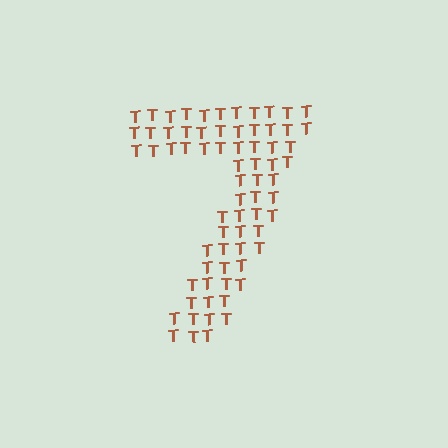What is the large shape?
The large shape is the digit 7.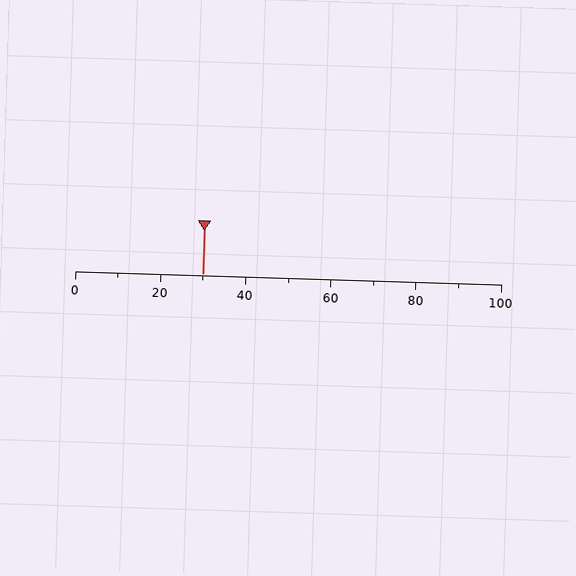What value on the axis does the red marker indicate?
The marker indicates approximately 30.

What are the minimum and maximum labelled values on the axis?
The axis runs from 0 to 100.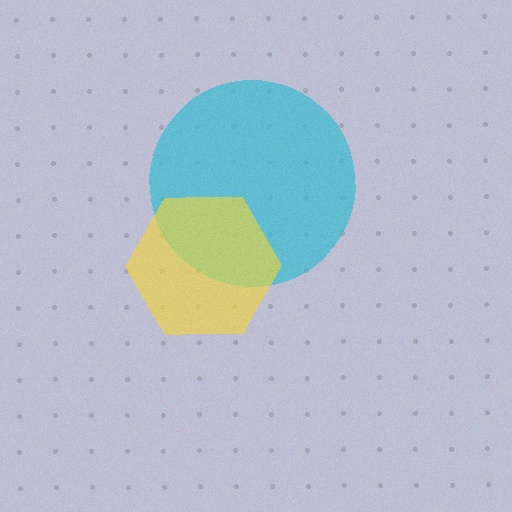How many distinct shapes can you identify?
There are 2 distinct shapes: a cyan circle, a yellow hexagon.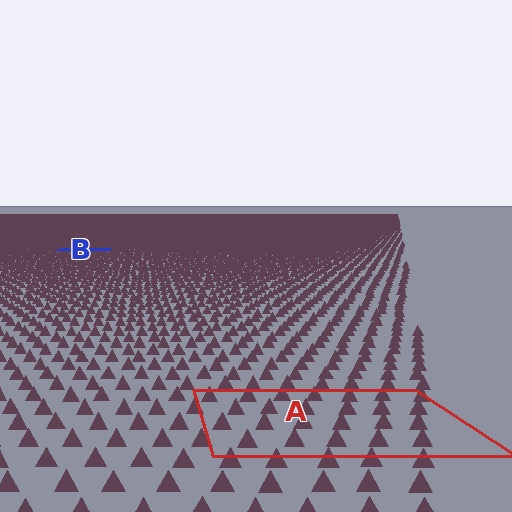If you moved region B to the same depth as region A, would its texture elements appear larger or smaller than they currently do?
They would appear larger. At a closer depth, the same texture elements are projected at a bigger on-screen size.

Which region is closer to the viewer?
Region A is closer. The texture elements there are larger and more spread out.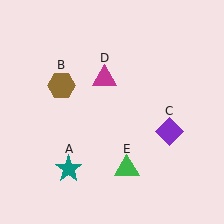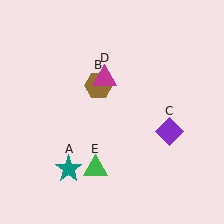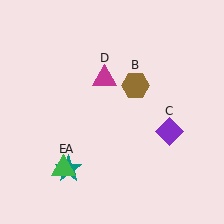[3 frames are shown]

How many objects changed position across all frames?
2 objects changed position: brown hexagon (object B), green triangle (object E).